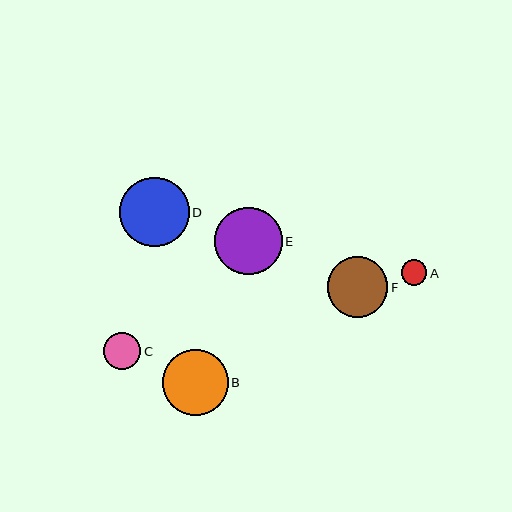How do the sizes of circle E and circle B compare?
Circle E and circle B are approximately the same size.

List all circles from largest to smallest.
From largest to smallest: D, E, B, F, C, A.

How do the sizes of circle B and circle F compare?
Circle B and circle F are approximately the same size.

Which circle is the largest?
Circle D is the largest with a size of approximately 69 pixels.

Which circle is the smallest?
Circle A is the smallest with a size of approximately 26 pixels.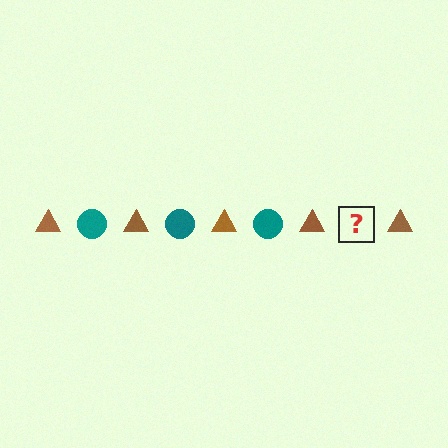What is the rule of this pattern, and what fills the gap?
The rule is that the pattern alternates between brown triangle and teal circle. The gap should be filled with a teal circle.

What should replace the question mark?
The question mark should be replaced with a teal circle.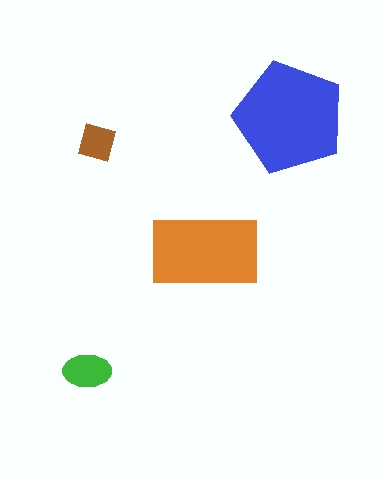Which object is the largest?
The blue pentagon.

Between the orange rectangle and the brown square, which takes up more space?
The orange rectangle.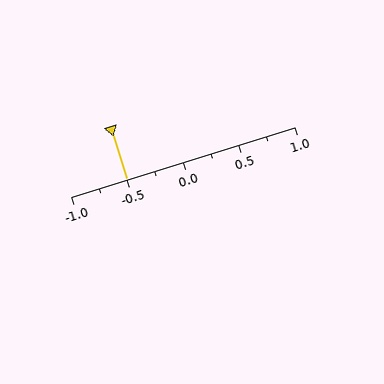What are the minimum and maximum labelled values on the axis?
The axis runs from -1.0 to 1.0.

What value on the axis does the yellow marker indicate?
The marker indicates approximately -0.5.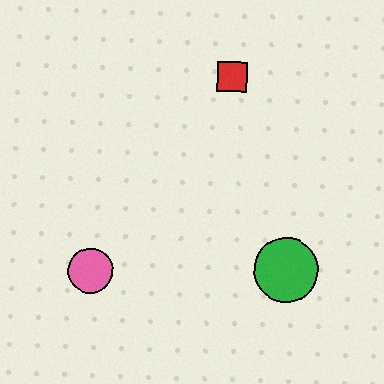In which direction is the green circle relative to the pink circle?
The green circle is to the right of the pink circle.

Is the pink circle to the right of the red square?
No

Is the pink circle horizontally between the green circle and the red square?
No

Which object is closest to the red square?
The green circle is closest to the red square.